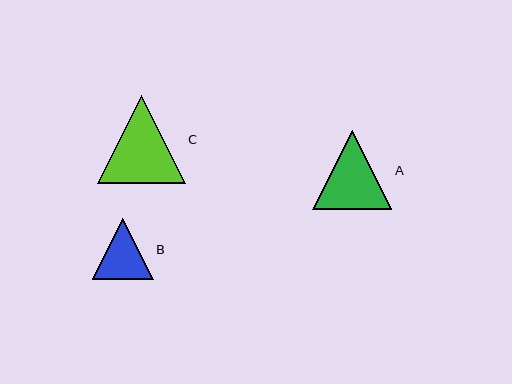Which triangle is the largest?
Triangle C is the largest with a size of approximately 88 pixels.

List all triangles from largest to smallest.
From largest to smallest: C, A, B.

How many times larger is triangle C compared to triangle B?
Triangle C is approximately 1.4 times the size of triangle B.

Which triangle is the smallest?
Triangle B is the smallest with a size of approximately 61 pixels.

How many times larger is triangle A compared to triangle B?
Triangle A is approximately 1.3 times the size of triangle B.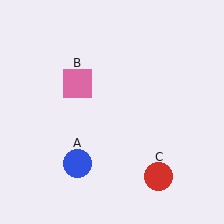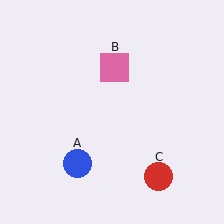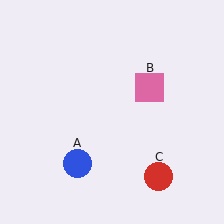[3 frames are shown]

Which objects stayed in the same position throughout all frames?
Blue circle (object A) and red circle (object C) remained stationary.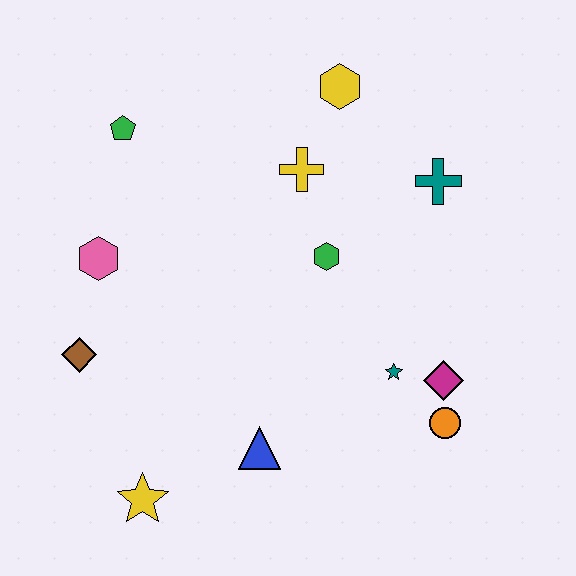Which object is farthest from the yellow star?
The yellow hexagon is farthest from the yellow star.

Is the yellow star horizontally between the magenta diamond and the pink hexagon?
Yes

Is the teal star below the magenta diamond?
No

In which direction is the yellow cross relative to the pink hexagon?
The yellow cross is to the right of the pink hexagon.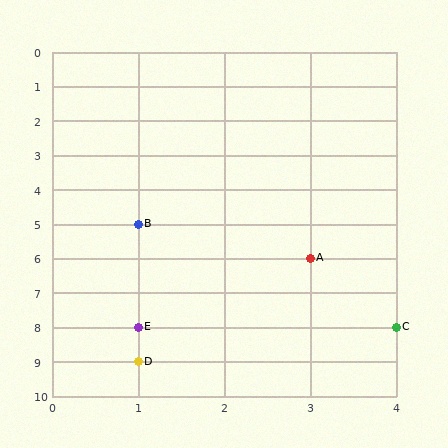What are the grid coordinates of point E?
Point E is at grid coordinates (1, 8).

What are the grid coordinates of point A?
Point A is at grid coordinates (3, 6).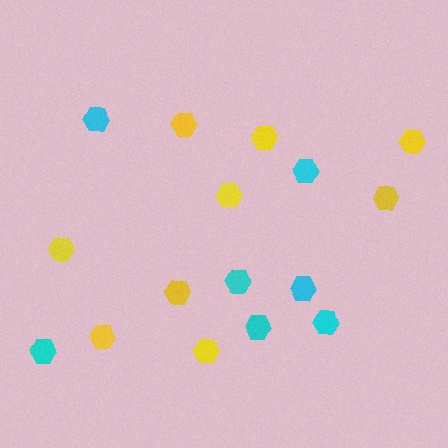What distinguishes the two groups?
There are 2 groups: one group of yellow hexagons (9) and one group of cyan hexagons (7).